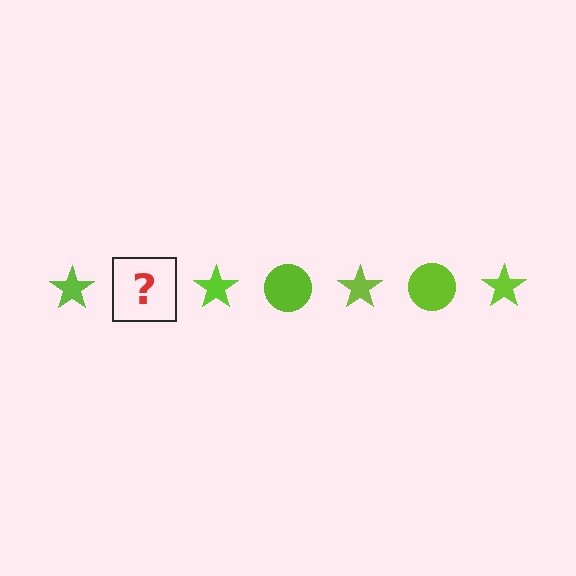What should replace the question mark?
The question mark should be replaced with a lime circle.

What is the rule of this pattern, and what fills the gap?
The rule is that the pattern cycles through star, circle shapes in lime. The gap should be filled with a lime circle.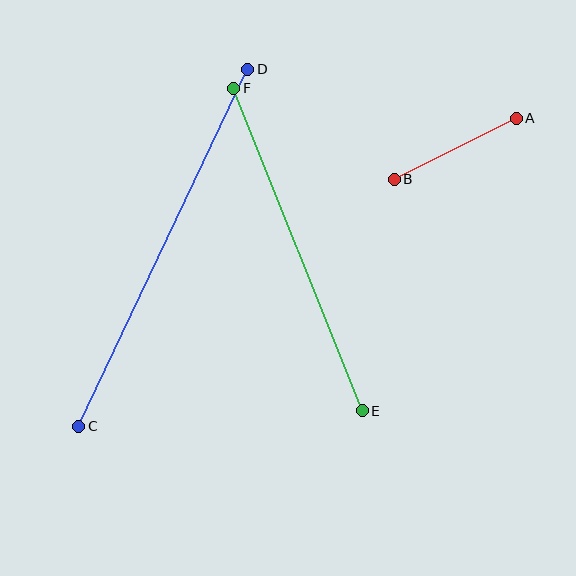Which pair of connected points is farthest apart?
Points C and D are farthest apart.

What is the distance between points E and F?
The distance is approximately 347 pixels.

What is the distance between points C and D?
The distance is approximately 395 pixels.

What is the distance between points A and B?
The distance is approximately 137 pixels.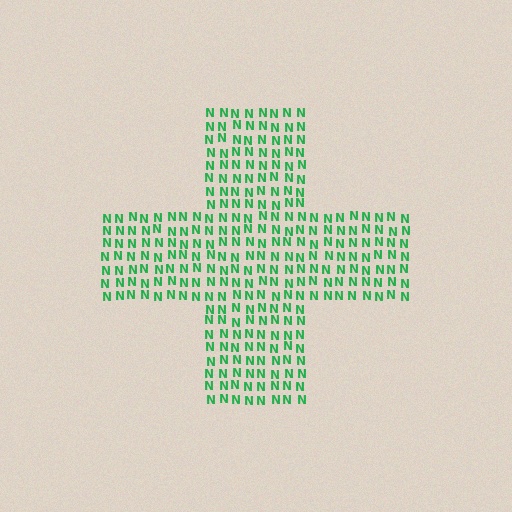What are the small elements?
The small elements are letter N's.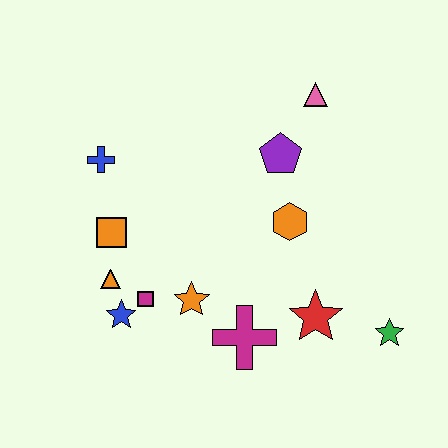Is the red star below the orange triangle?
Yes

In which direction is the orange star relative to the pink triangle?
The orange star is below the pink triangle.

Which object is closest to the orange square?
The orange triangle is closest to the orange square.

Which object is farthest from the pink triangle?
The blue star is farthest from the pink triangle.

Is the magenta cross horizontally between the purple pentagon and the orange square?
Yes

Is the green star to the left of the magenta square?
No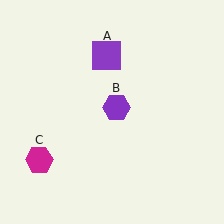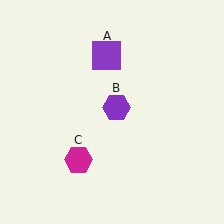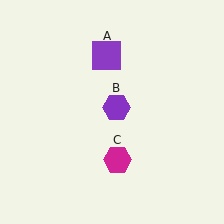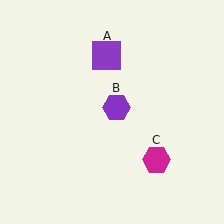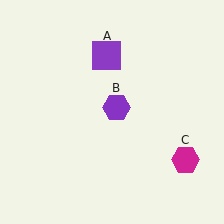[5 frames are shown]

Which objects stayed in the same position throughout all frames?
Purple square (object A) and purple hexagon (object B) remained stationary.